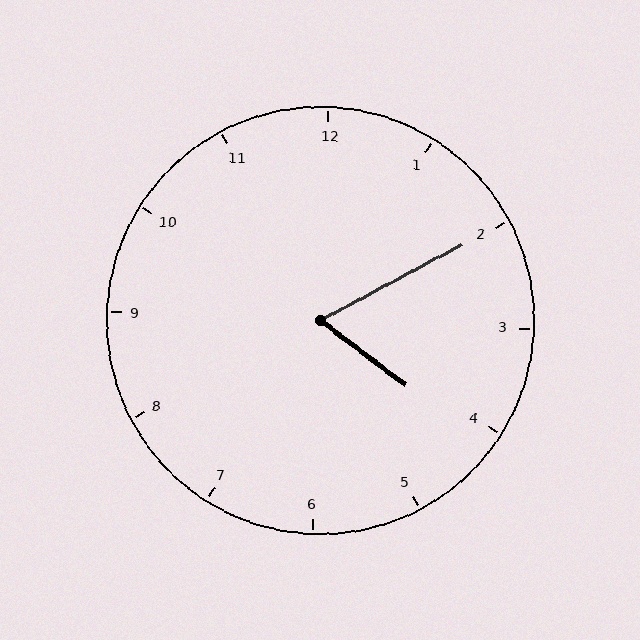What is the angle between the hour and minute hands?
Approximately 65 degrees.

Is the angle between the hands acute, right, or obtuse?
It is acute.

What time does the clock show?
4:10.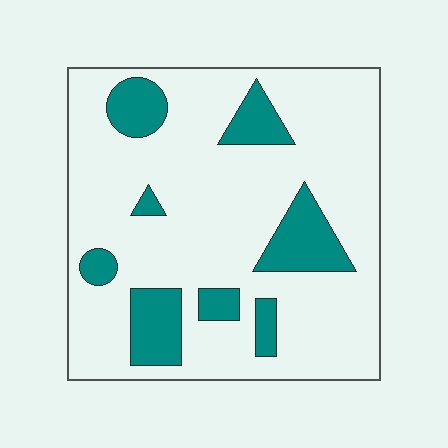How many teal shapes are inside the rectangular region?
8.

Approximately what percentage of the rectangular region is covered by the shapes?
Approximately 20%.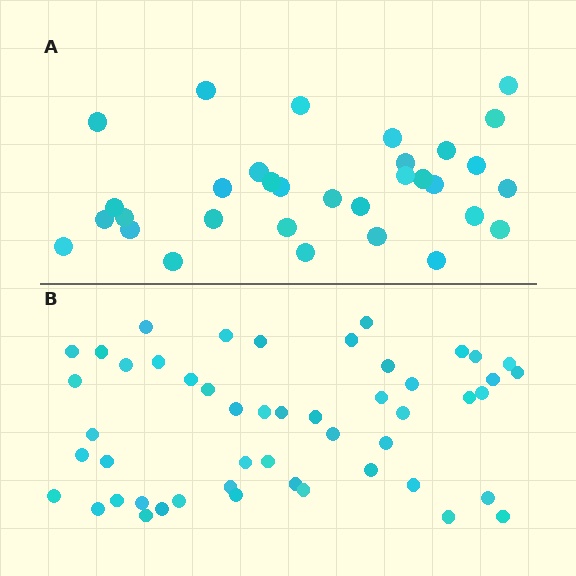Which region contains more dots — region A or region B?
Region B (the bottom region) has more dots.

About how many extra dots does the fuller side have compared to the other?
Region B has approximately 20 more dots than region A.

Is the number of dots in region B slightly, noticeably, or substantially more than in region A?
Region B has substantially more. The ratio is roughly 1.6 to 1.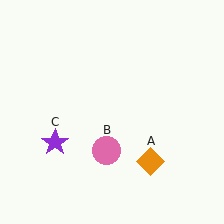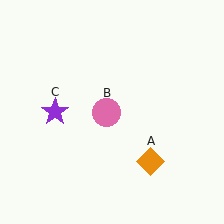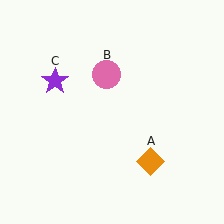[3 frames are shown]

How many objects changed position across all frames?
2 objects changed position: pink circle (object B), purple star (object C).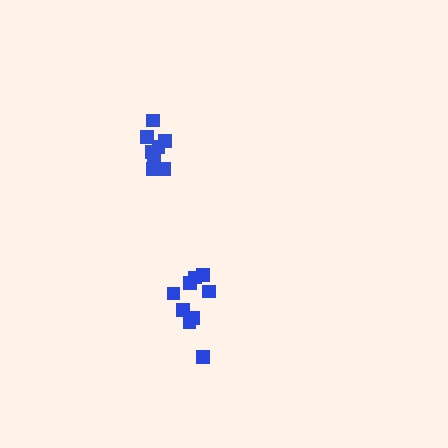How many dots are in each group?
Group 1: 9 dots, Group 2: 8 dots (17 total).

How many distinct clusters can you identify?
There are 2 distinct clusters.